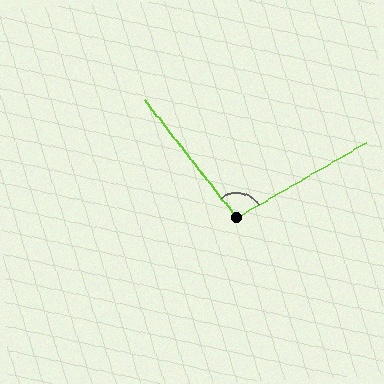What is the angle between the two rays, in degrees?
Approximately 98 degrees.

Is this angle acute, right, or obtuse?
It is obtuse.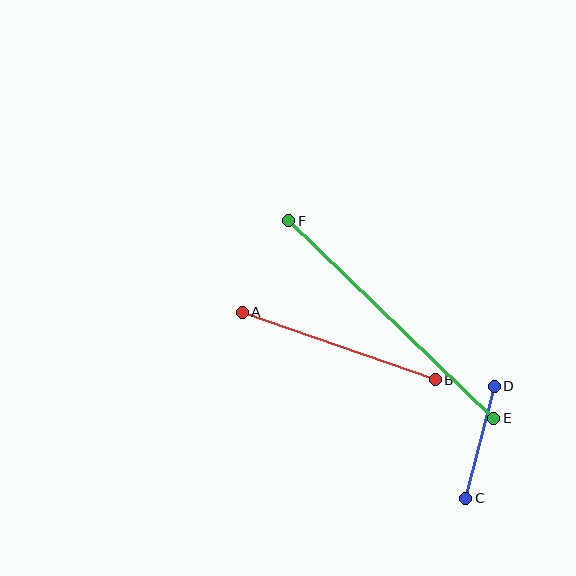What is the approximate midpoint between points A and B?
The midpoint is at approximately (339, 346) pixels.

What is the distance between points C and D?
The distance is approximately 116 pixels.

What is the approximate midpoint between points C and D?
The midpoint is at approximately (480, 442) pixels.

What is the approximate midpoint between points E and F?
The midpoint is at approximately (391, 319) pixels.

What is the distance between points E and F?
The distance is approximately 284 pixels.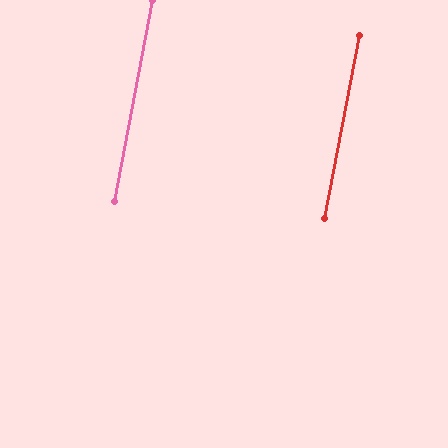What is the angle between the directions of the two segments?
Approximately 0 degrees.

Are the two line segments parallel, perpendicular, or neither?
Parallel — their directions differ by only 0.2°.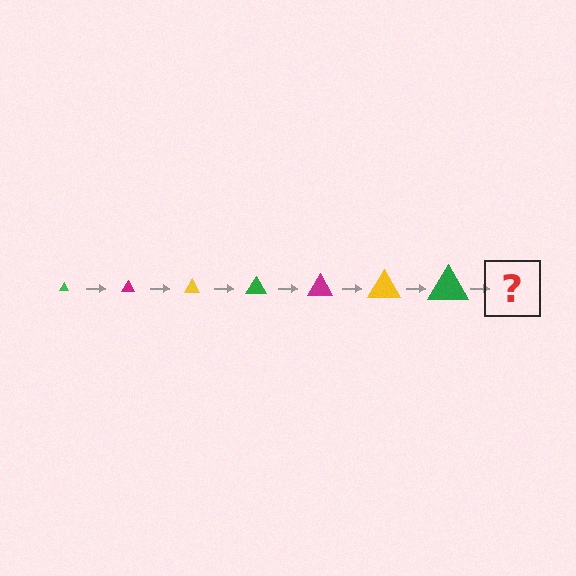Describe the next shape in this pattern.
It should be a magenta triangle, larger than the previous one.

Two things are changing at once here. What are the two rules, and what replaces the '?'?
The two rules are that the triangle grows larger each step and the color cycles through green, magenta, and yellow. The '?' should be a magenta triangle, larger than the previous one.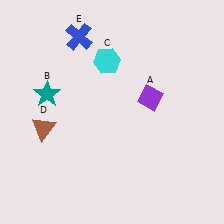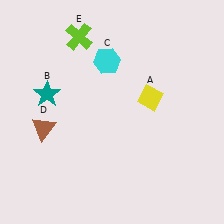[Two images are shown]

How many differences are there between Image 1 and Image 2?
There are 2 differences between the two images.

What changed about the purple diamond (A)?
In Image 1, A is purple. In Image 2, it changed to yellow.